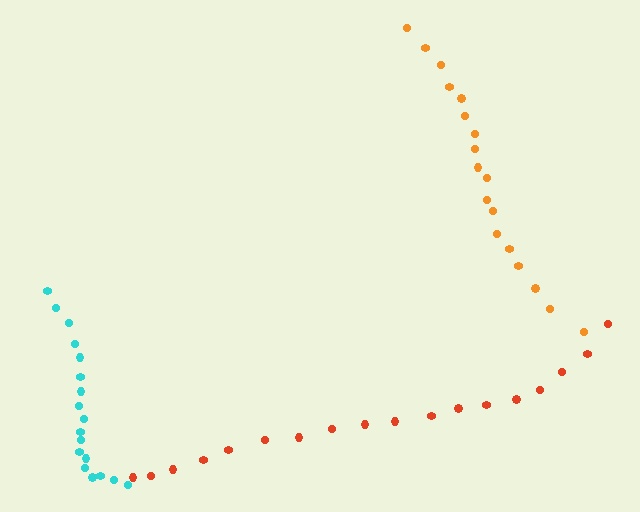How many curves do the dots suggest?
There are 3 distinct paths.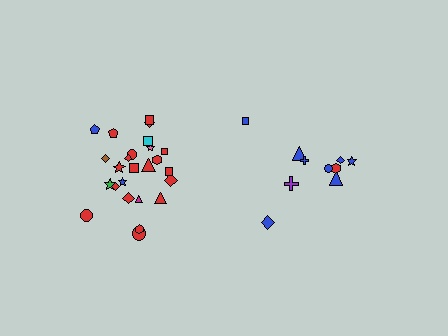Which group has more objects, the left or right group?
The left group.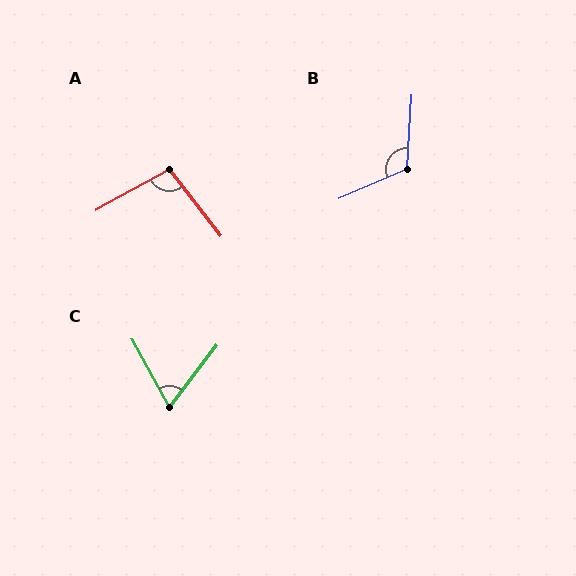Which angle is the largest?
B, at approximately 117 degrees.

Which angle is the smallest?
C, at approximately 66 degrees.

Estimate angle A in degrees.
Approximately 99 degrees.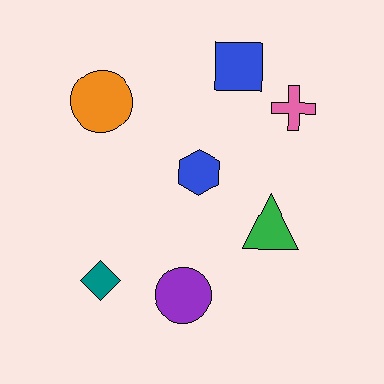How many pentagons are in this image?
There are no pentagons.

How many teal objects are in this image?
There is 1 teal object.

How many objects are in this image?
There are 7 objects.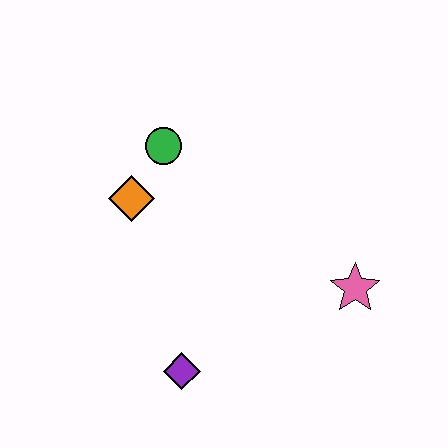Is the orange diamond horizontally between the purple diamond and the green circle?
No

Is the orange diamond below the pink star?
No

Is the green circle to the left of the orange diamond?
No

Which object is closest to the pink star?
The purple diamond is closest to the pink star.